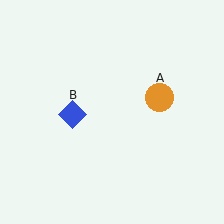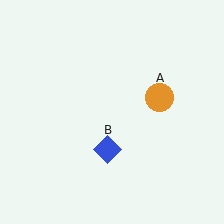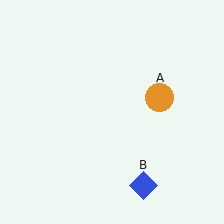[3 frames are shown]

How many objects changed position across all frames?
1 object changed position: blue diamond (object B).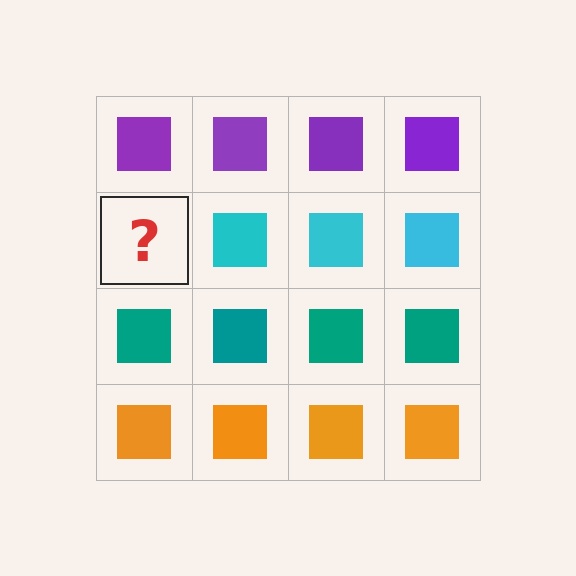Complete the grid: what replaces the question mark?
The question mark should be replaced with a cyan square.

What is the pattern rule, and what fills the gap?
The rule is that each row has a consistent color. The gap should be filled with a cyan square.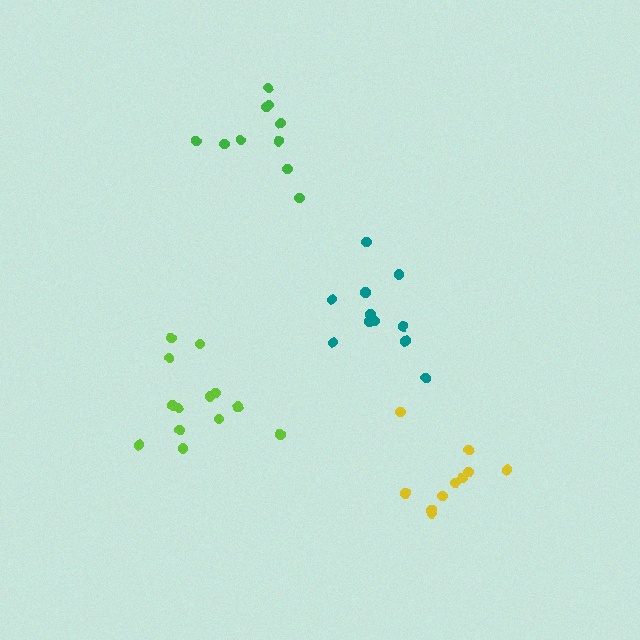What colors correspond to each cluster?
The clusters are colored: lime, teal, yellow, green.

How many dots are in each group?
Group 1: 13 dots, Group 2: 11 dots, Group 3: 10 dots, Group 4: 10 dots (44 total).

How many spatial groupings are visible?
There are 4 spatial groupings.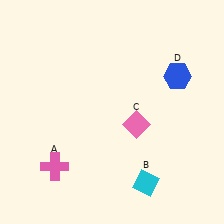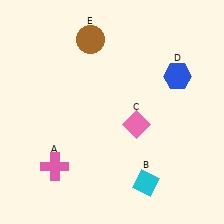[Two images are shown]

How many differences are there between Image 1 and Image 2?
There is 1 difference between the two images.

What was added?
A brown circle (E) was added in Image 2.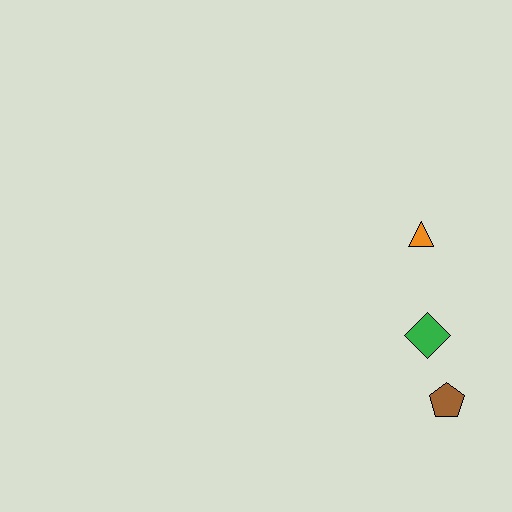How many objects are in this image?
There are 3 objects.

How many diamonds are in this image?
There is 1 diamond.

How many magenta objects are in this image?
There are no magenta objects.